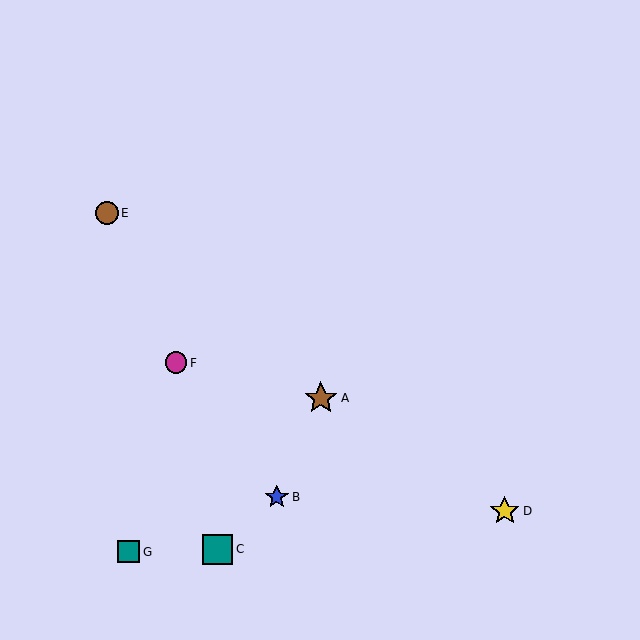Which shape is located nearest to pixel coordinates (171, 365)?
The magenta circle (labeled F) at (176, 363) is nearest to that location.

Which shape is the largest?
The brown star (labeled A) is the largest.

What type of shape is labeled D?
Shape D is a yellow star.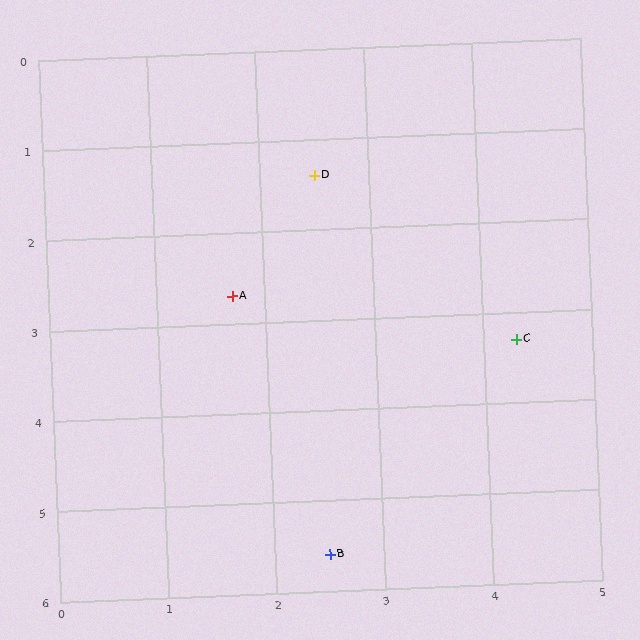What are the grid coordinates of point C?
Point C is at approximately (4.3, 3.3).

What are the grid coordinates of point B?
Point B is at approximately (2.5, 5.6).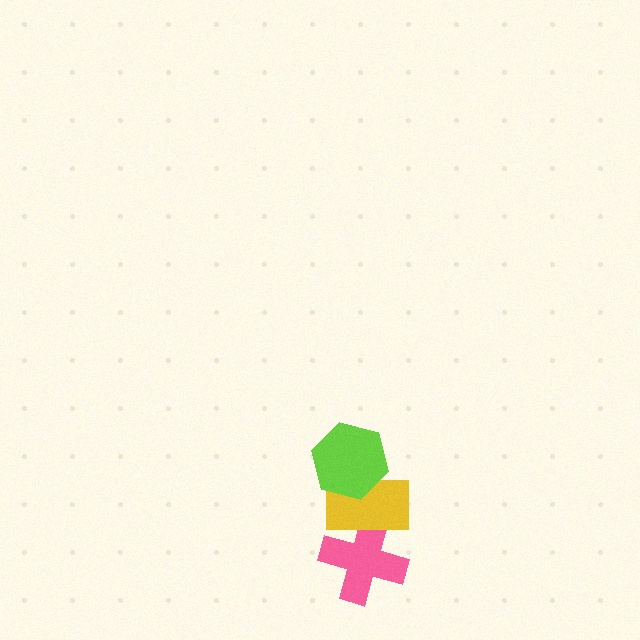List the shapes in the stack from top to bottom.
From top to bottom: the lime hexagon, the yellow rectangle, the pink cross.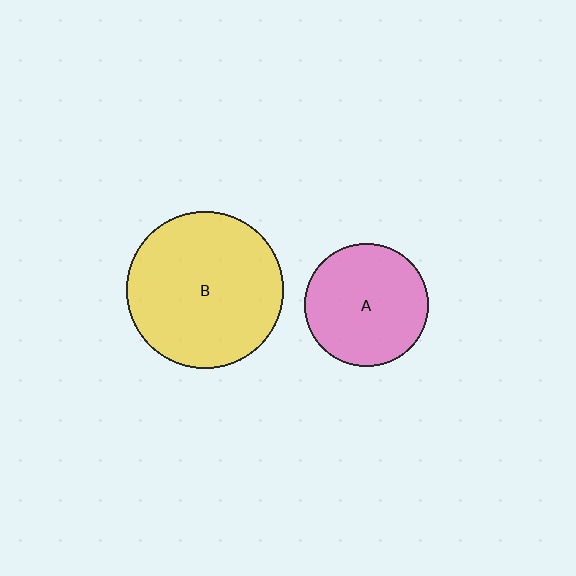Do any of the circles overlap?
No, none of the circles overlap.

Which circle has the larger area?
Circle B (yellow).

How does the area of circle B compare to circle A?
Approximately 1.6 times.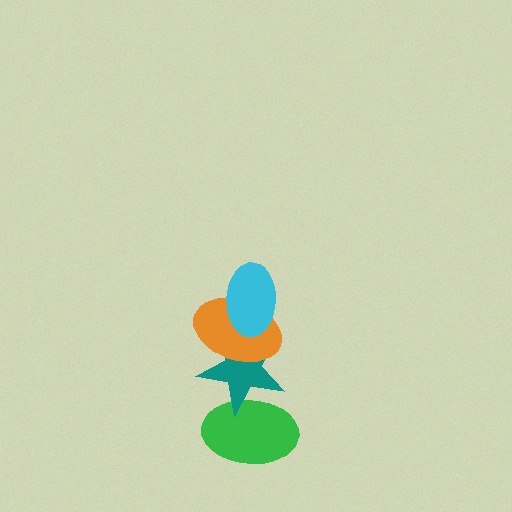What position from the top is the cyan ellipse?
The cyan ellipse is 1st from the top.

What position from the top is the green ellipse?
The green ellipse is 4th from the top.